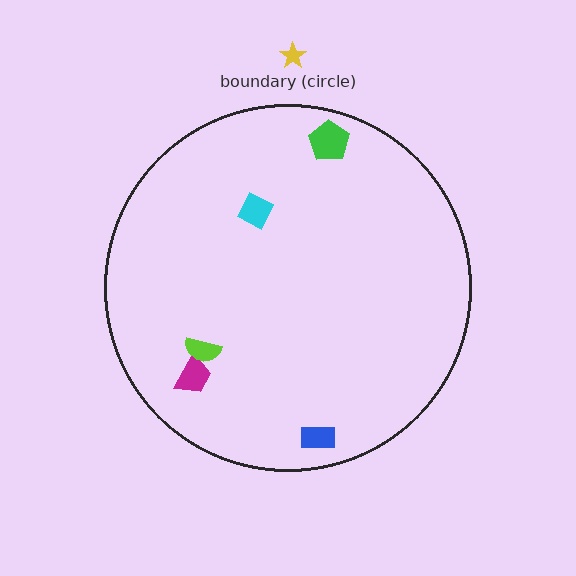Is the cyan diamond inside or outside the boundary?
Inside.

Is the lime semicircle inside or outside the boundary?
Inside.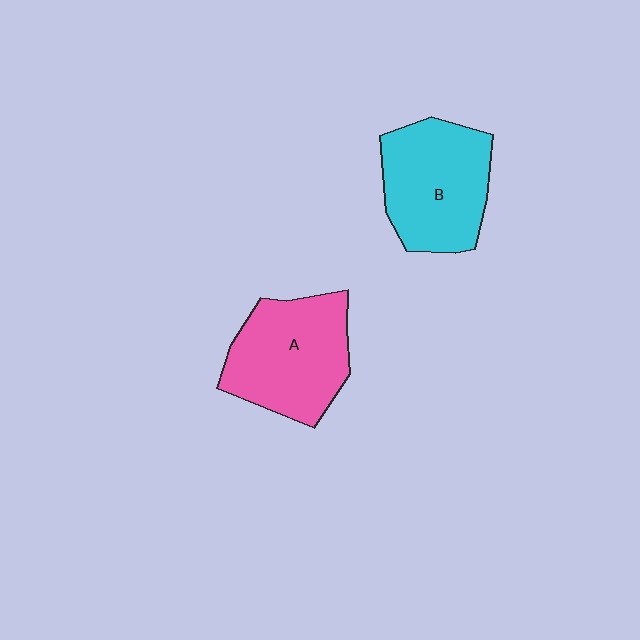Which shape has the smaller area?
Shape B (cyan).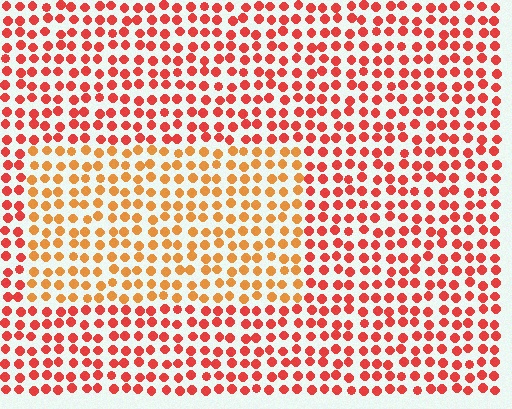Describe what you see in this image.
The image is filled with small red elements in a uniform arrangement. A rectangle-shaped region is visible where the elements are tinted to a slightly different hue, forming a subtle color boundary.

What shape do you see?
I see a rectangle.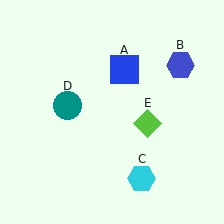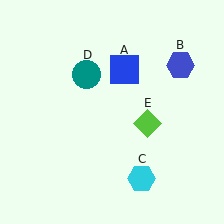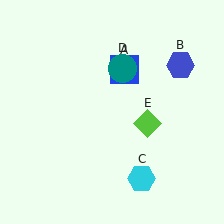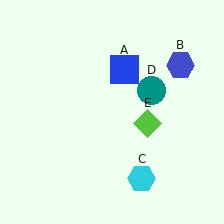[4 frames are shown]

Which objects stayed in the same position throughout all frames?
Blue square (object A) and blue hexagon (object B) and cyan hexagon (object C) and lime diamond (object E) remained stationary.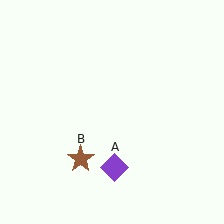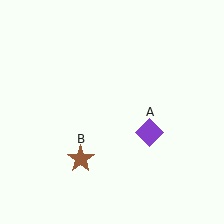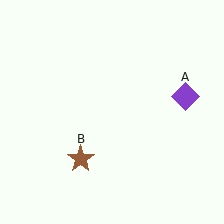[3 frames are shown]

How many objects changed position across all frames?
1 object changed position: purple diamond (object A).